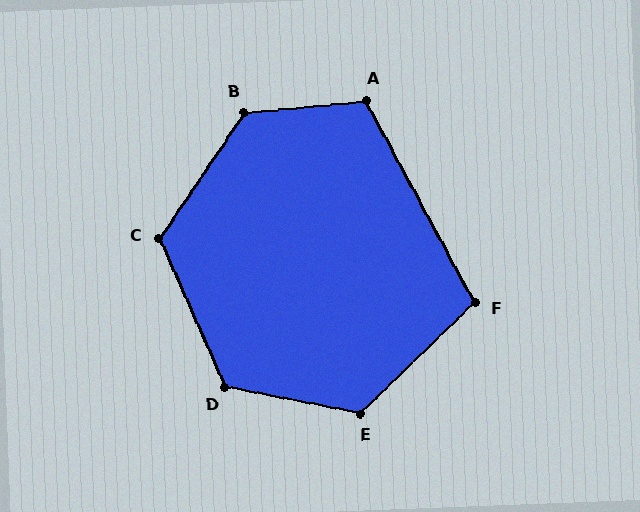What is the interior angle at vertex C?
Approximately 122 degrees (obtuse).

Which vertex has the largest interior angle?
B, at approximately 130 degrees.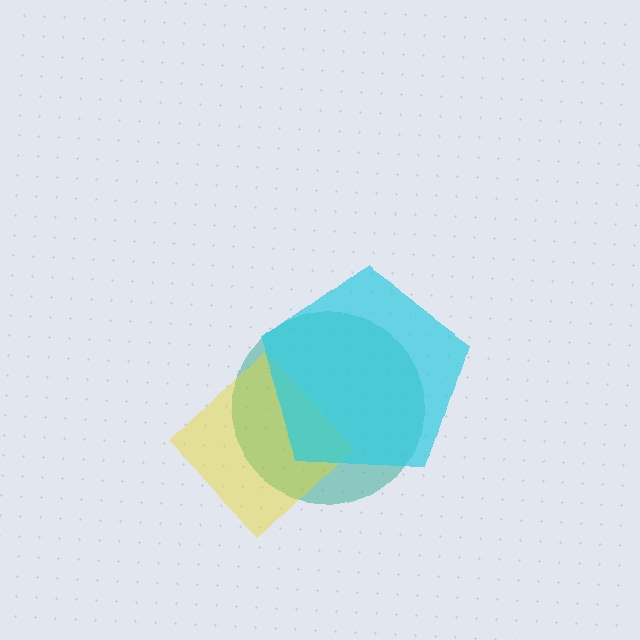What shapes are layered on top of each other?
The layered shapes are: a teal circle, a yellow diamond, a cyan pentagon.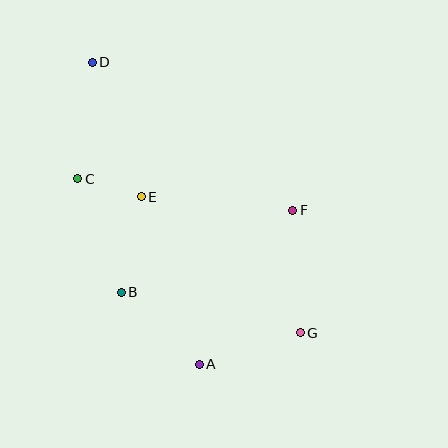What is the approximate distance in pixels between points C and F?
The distance between C and F is approximately 217 pixels.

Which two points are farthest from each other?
Points D and G are farthest from each other.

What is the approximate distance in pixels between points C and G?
The distance between C and G is approximately 271 pixels.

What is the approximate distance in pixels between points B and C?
The distance between B and C is approximately 122 pixels.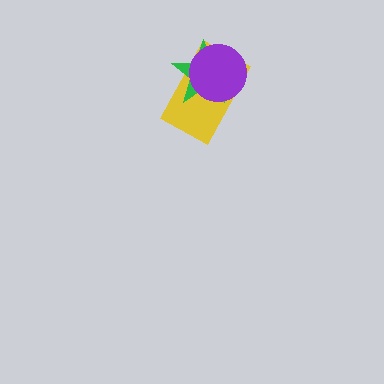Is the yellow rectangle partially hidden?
Yes, it is partially covered by another shape.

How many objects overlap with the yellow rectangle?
2 objects overlap with the yellow rectangle.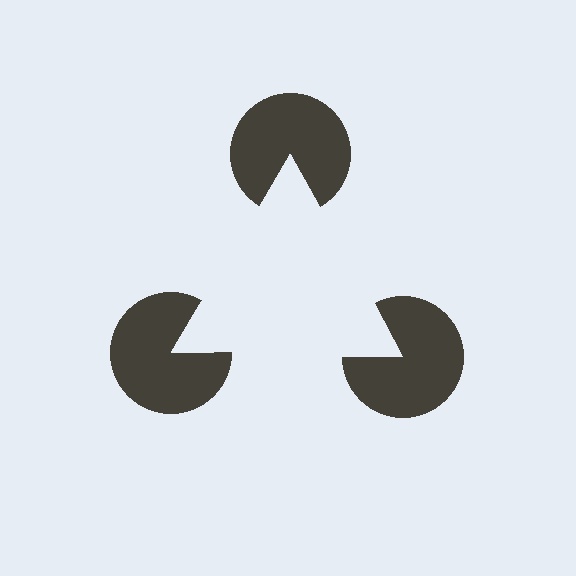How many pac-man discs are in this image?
There are 3 — one at each vertex of the illusory triangle.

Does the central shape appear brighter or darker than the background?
It typically appears slightly brighter than the background, even though no actual brightness change is drawn.